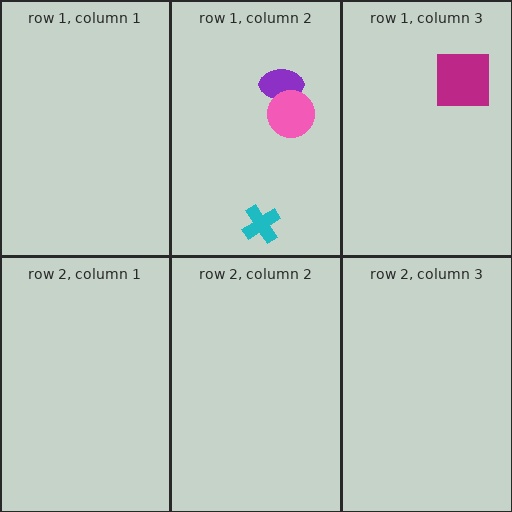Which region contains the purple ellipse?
The row 1, column 2 region.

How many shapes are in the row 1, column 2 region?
3.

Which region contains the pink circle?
The row 1, column 2 region.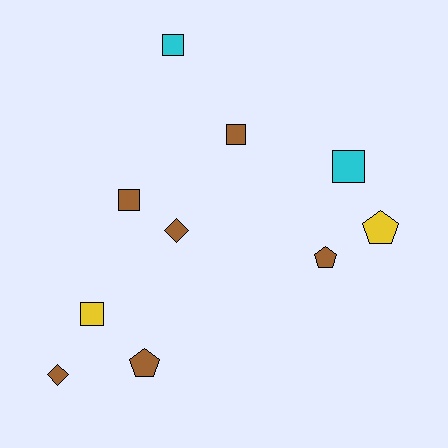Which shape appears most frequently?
Square, with 5 objects.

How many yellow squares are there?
There is 1 yellow square.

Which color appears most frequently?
Brown, with 6 objects.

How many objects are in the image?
There are 10 objects.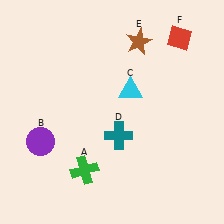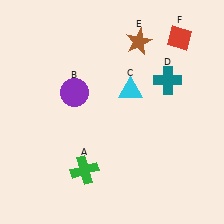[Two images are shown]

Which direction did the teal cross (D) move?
The teal cross (D) moved up.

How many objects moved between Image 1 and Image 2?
2 objects moved between the two images.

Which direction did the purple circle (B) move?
The purple circle (B) moved up.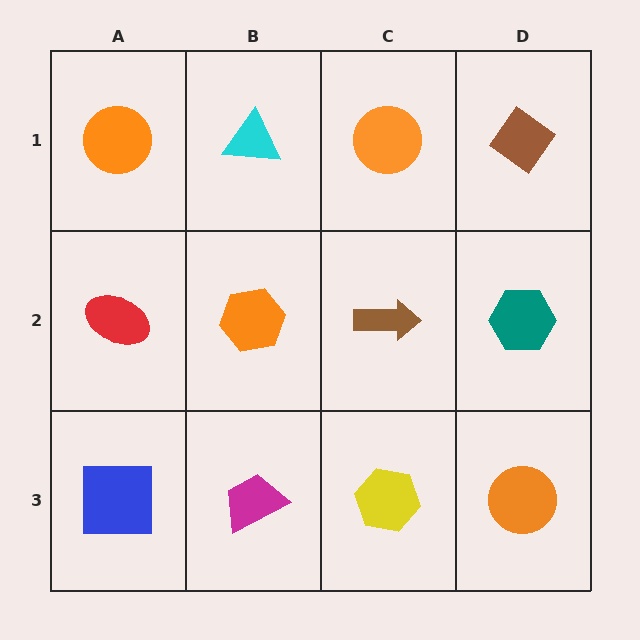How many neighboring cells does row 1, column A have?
2.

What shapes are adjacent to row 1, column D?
A teal hexagon (row 2, column D), an orange circle (row 1, column C).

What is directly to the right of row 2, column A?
An orange hexagon.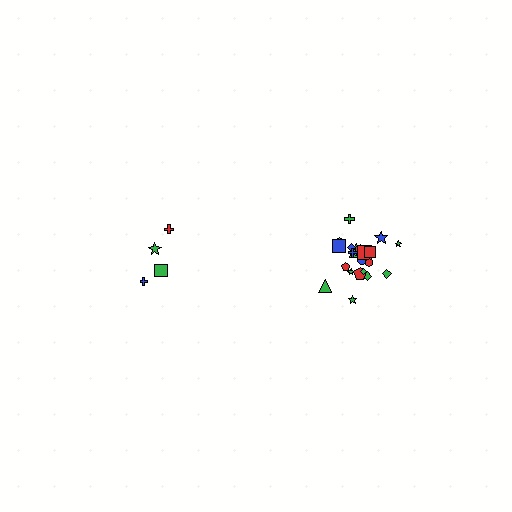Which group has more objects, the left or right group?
The right group.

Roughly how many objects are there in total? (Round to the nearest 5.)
Roughly 30 objects in total.